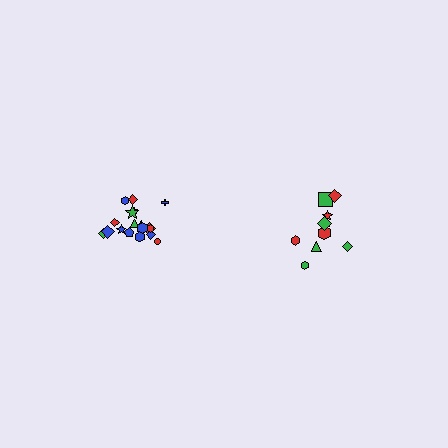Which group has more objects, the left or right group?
The left group.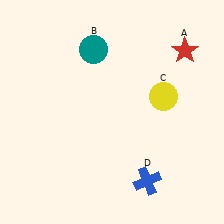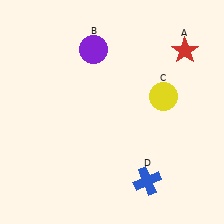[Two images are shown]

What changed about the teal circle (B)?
In Image 1, B is teal. In Image 2, it changed to purple.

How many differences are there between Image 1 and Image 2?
There is 1 difference between the two images.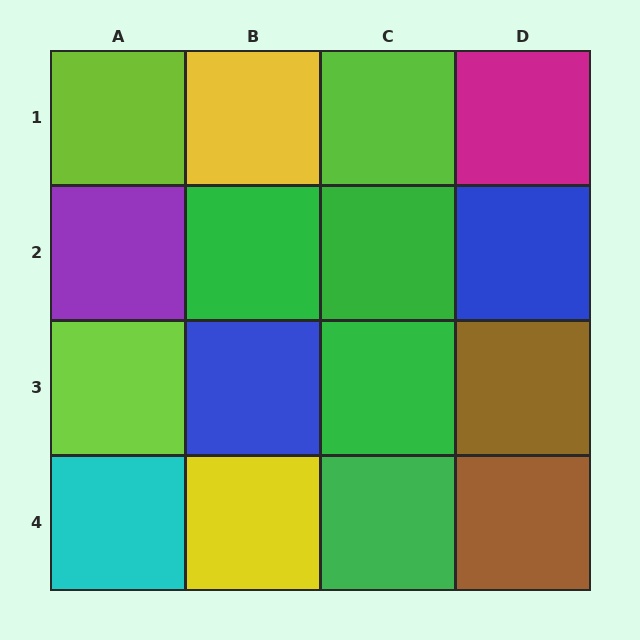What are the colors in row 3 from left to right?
Lime, blue, green, brown.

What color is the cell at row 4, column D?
Brown.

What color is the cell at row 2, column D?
Blue.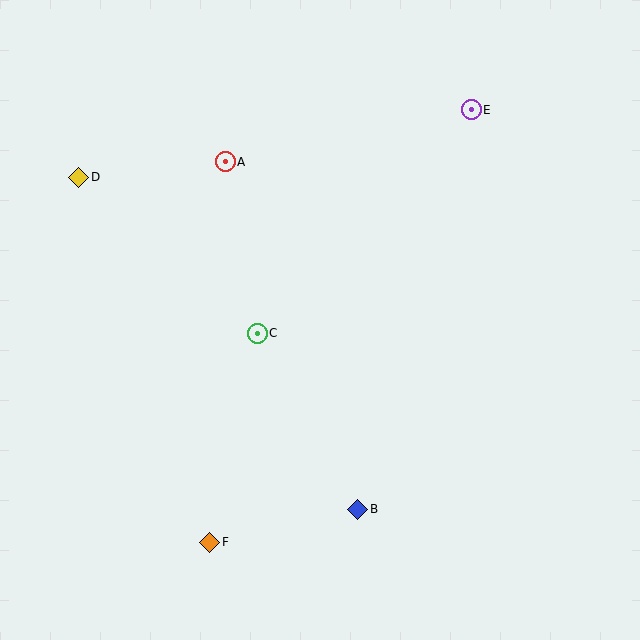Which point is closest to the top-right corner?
Point E is closest to the top-right corner.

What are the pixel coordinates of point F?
Point F is at (210, 542).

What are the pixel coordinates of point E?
Point E is at (471, 110).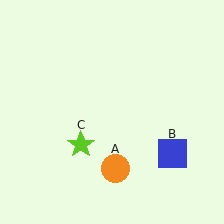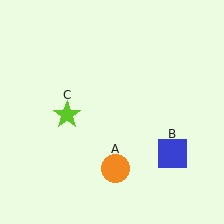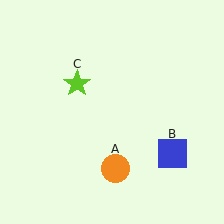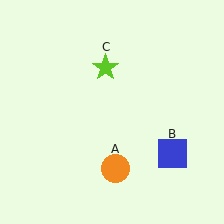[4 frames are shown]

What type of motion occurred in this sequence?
The lime star (object C) rotated clockwise around the center of the scene.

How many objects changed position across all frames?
1 object changed position: lime star (object C).